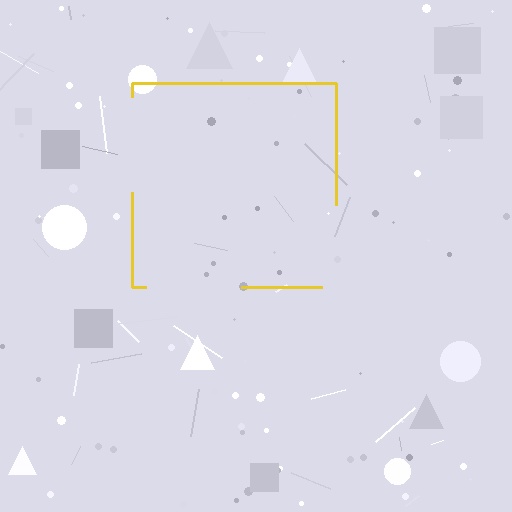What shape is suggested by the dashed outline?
The dashed outline suggests a square.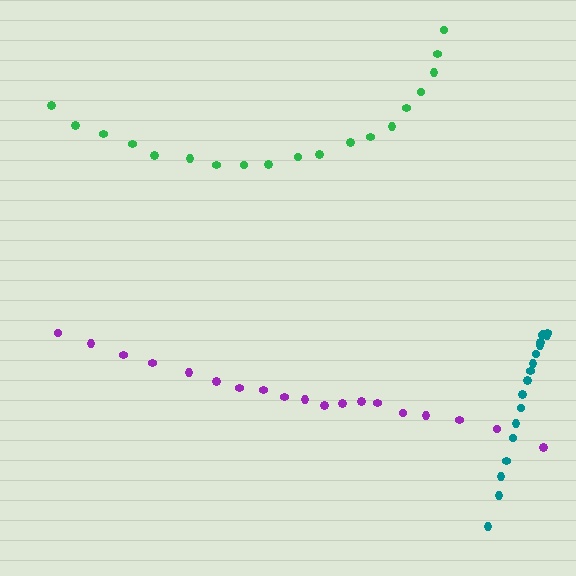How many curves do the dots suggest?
There are 3 distinct paths.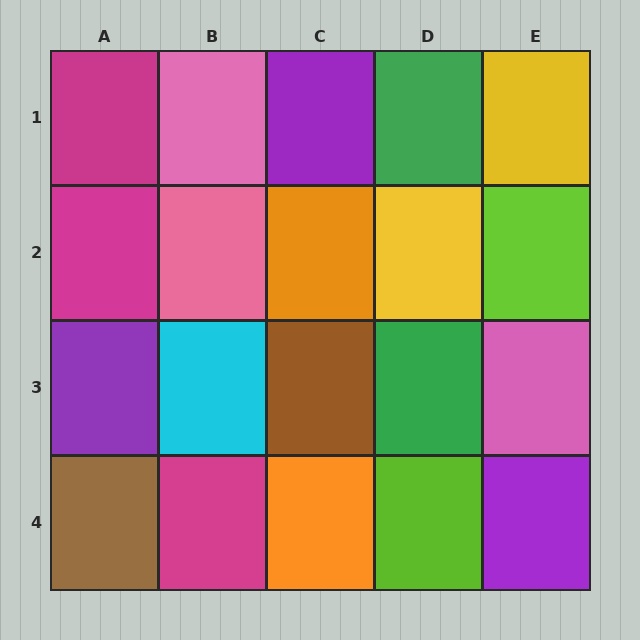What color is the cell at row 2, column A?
Magenta.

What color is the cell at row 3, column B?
Cyan.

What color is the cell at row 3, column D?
Green.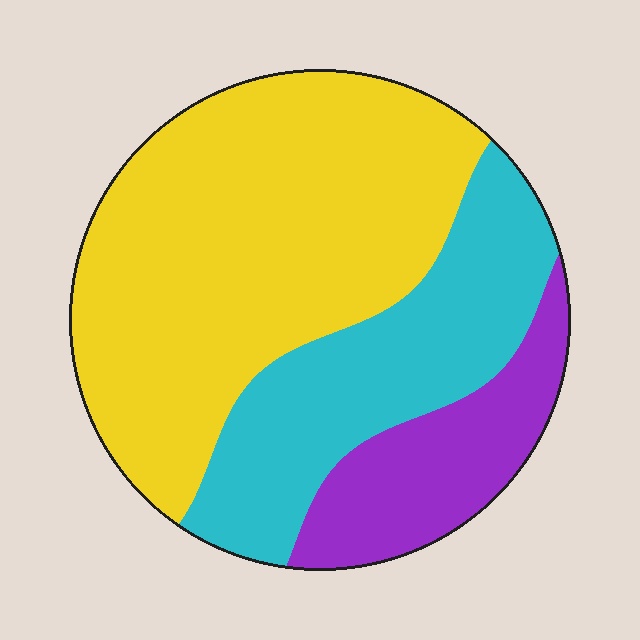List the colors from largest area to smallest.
From largest to smallest: yellow, cyan, purple.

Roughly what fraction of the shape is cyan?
Cyan covers 28% of the shape.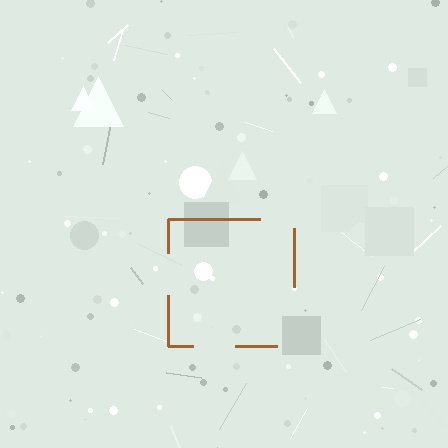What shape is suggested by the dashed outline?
The dashed outline suggests a square.